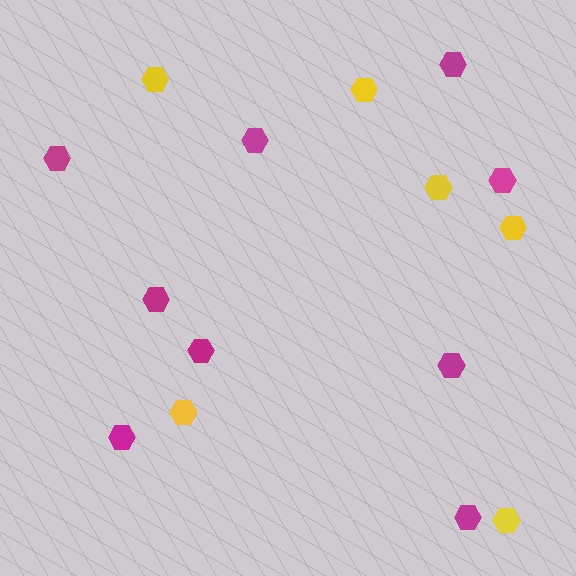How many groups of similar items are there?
There are 2 groups: one group of yellow hexagons (6) and one group of magenta hexagons (9).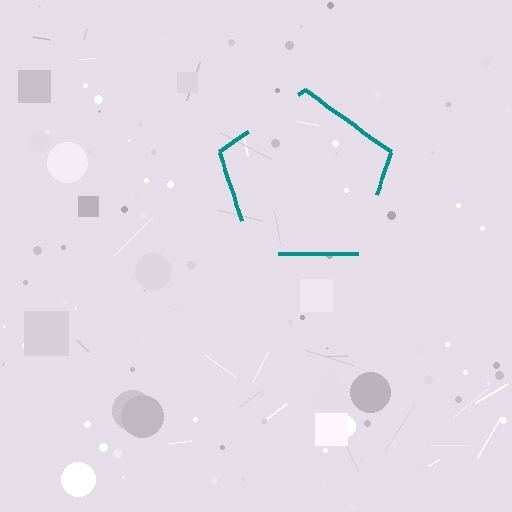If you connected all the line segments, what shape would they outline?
They would outline a pentagon.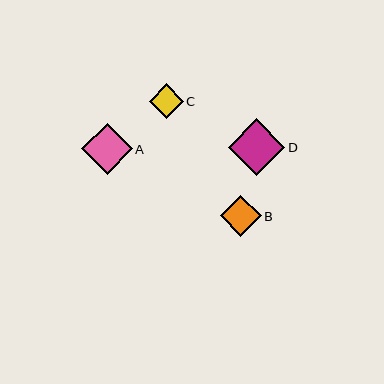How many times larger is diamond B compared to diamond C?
Diamond B is approximately 1.2 times the size of diamond C.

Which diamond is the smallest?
Diamond C is the smallest with a size of approximately 34 pixels.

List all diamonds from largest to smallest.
From largest to smallest: D, A, B, C.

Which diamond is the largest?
Diamond D is the largest with a size of approximately 56 pixels.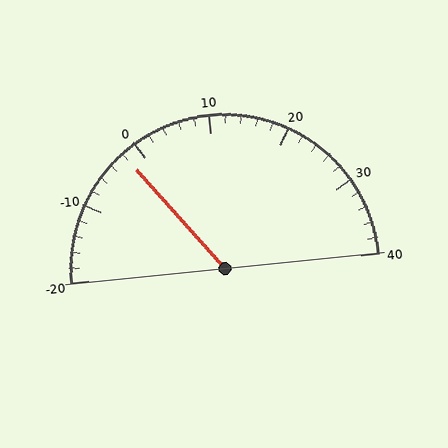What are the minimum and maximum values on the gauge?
The gauge ranges from -20 to 40.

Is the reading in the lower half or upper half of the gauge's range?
The reading is in the lower half of the range (-20 to 40).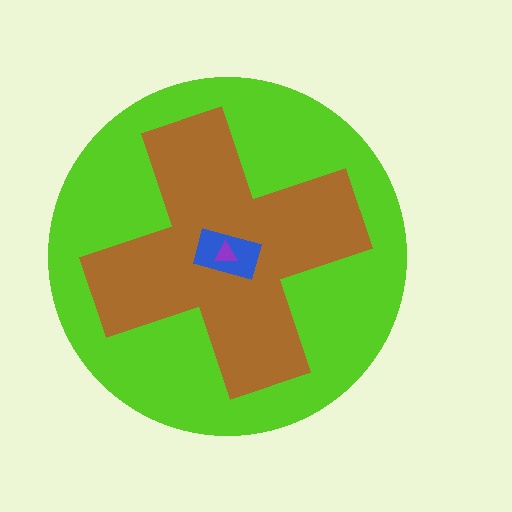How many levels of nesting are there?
4.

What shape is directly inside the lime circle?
The brown cross.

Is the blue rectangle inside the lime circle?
Yes.